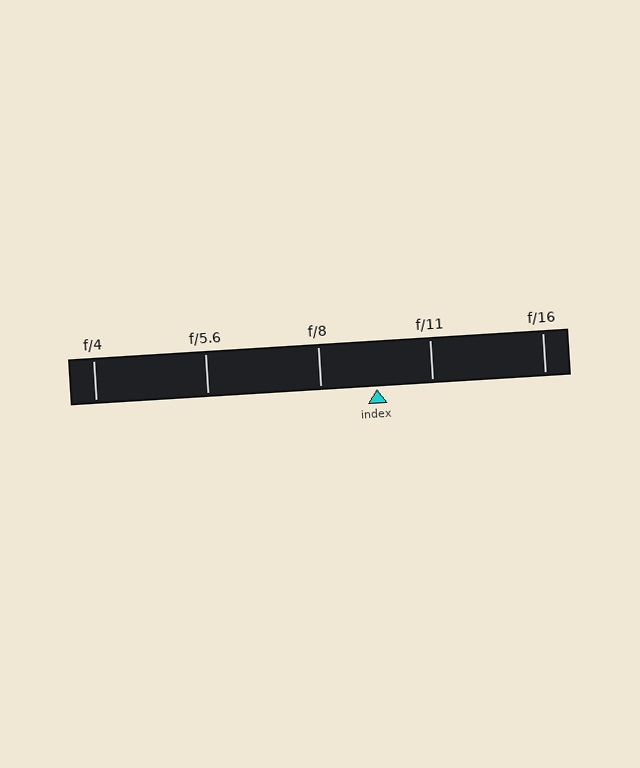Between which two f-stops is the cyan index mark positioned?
The index mark is between f/8 and f/11.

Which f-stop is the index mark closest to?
The index mark is closest to f/11.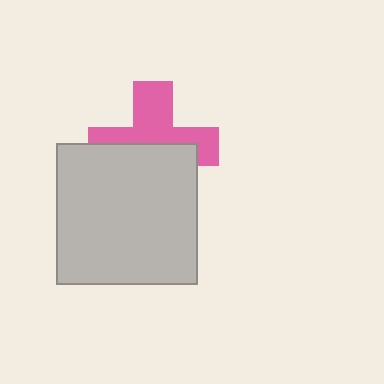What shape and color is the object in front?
The object in front is a light gray square.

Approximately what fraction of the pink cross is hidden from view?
Roughly 49% of the pink cross is hidden behind the light gray square.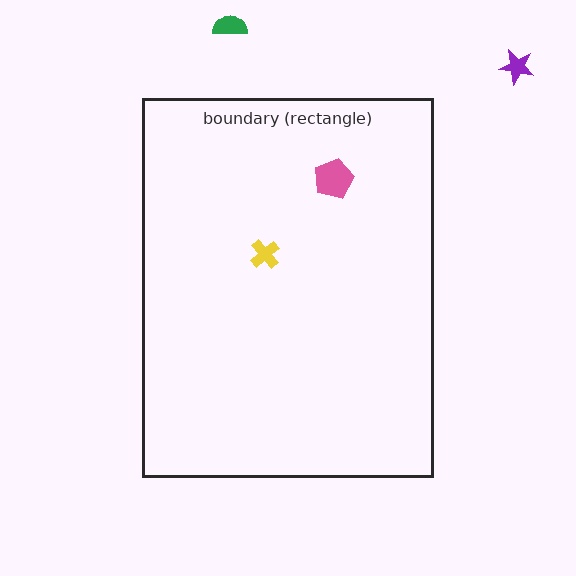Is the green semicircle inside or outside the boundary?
Outside.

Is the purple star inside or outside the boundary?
Outside.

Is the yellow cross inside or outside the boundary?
Inside.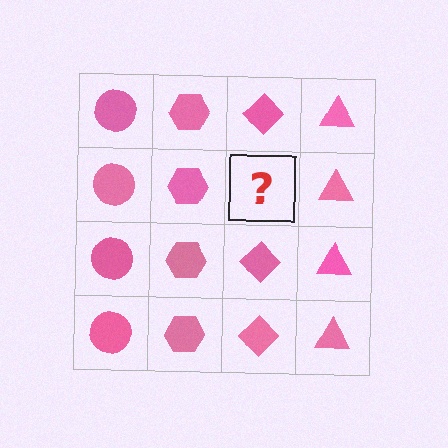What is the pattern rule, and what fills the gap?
The rule is that each column has a consistent shape. The gap should be filled with a pink diamond.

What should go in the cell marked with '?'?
The missing cell should contain a pink diamond.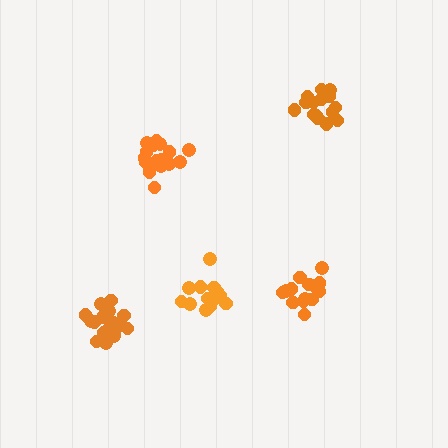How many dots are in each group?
Group 1: 14 dots, Group 2: 20 dots, Group 3: 16 dots, Group 4: 15 dots, Group 5: 20 dots (85 total).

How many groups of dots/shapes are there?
There are 5 groups.